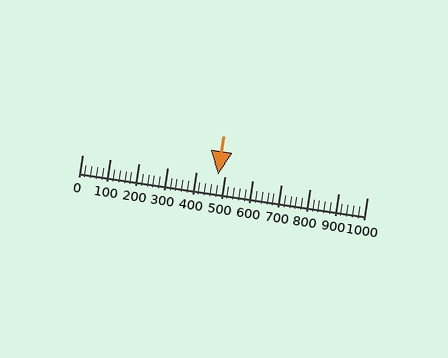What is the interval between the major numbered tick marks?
The major tick marks are spaced 100 units apart.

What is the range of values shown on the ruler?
The ruler shows values from 0 to 1000.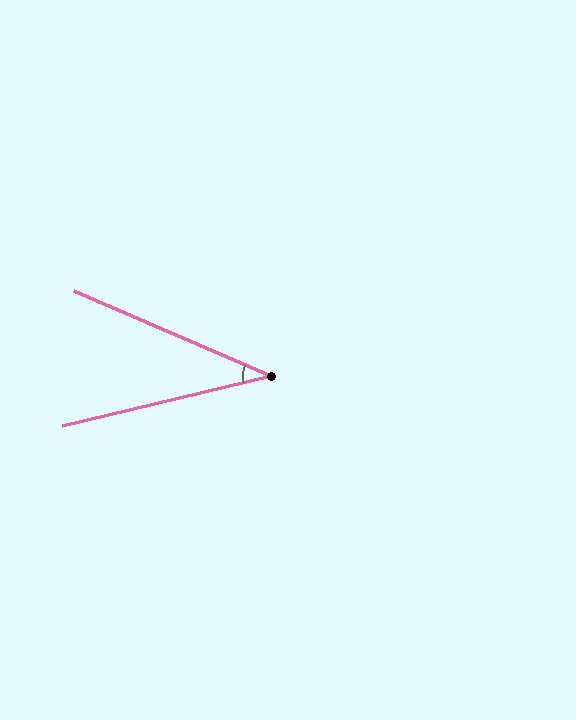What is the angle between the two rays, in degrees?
Approximately 37 degrees.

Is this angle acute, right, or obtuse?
It is acute.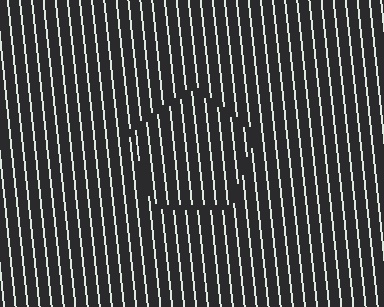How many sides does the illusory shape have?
5 sides — the line-ends trace a pentagon.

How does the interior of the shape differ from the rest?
The interior of the shape contains the same grating, shifted by half a period — the contour is defined by the phase discontinuity where line-ends from the inner and outer gratings abut.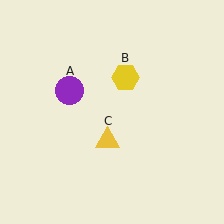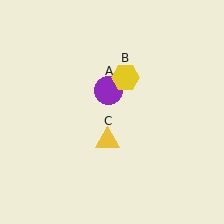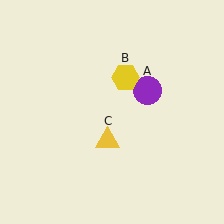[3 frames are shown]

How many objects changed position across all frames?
1 object changed position: purple circle (object A).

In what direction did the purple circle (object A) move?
The purple circle (object A) moved right.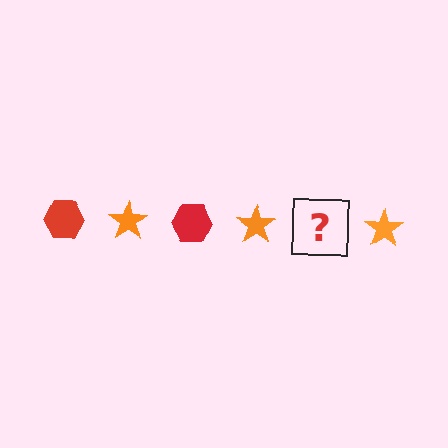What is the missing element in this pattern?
The missing element is a red hexagon.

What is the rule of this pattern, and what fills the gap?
The rule is that the pattern alternates between red hexagon and orange star. The gap should be filled with a red hexagon.